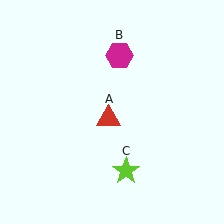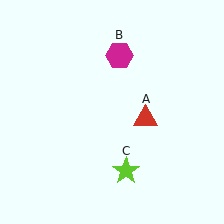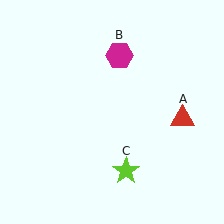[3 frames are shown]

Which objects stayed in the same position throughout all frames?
Magenta hexagon (object B) and lime star (object C) remained stationary.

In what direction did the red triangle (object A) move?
The red triangle (object A) moved right.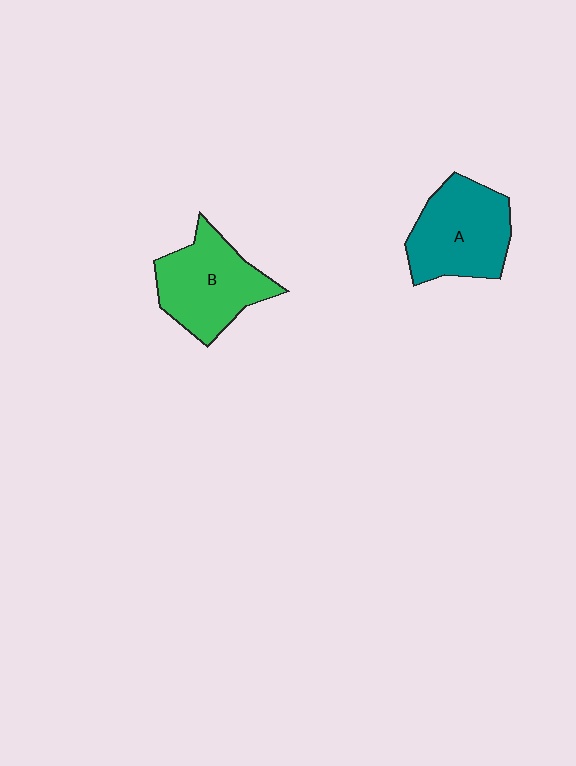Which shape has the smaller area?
Shape B (green).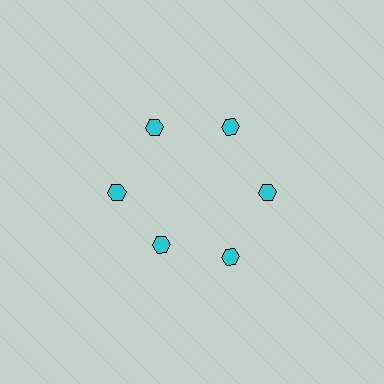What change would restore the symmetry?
The symmetry would be restored by moving it outward, back onto the ring so that all 6 hexagons sit at equal angles and equal distance from the center.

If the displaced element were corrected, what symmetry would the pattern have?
It would have 6-fold rotational symmetry — the pattern would map onto itself every 60 degrees.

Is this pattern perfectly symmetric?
No. The 6 cyan hexagons are arranged in a ring, but one element near the 7 o'clock position is pulled inward toward the center, breaking the 6-fold rotational symmetry.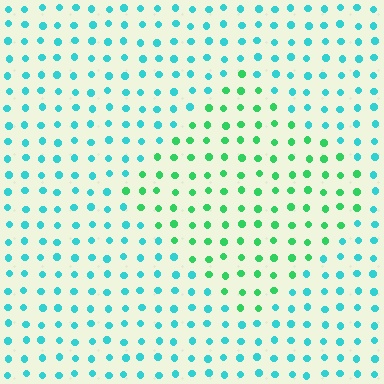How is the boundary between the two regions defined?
The boundary is defined purely by a slight shift in hue (about 43 degrees). Spacing, size, and orientation are identical on both sides.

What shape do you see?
I see a diamond.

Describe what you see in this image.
The image is filled with small cyan elements in a uniform arrangement. A diamond-shaped region is visible where the elements are tinted to a slightly different hue, forming a subtle color boundary.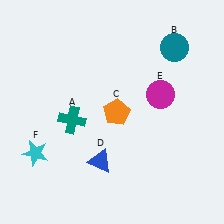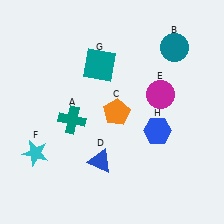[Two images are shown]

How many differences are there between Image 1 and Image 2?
There are 2 differences between the two images.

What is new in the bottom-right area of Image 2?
A blue hexagon (H) was added in the bottom-right area of Image 2.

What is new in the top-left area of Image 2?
A teal square (G) was added in the top-left area of Image 2.